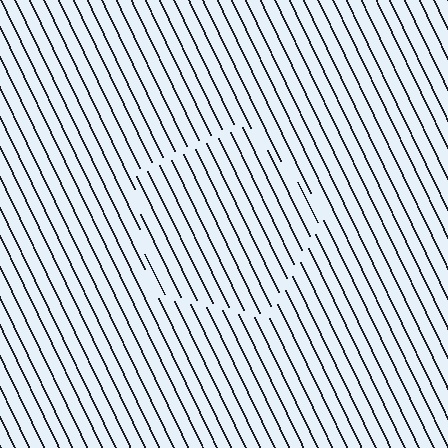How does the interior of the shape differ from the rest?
The interior of the shape contains the same grating, shifted by half a period — the contour is defined by the phase discontinuity where line-ends from the inner and outer gratings abut.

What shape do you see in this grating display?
An illusory pentagon. The interior of the shape contains the same grating, shifted by half a period — the contour is defined by the phase discontinuity where line-ends from the inner and outer gratings abut.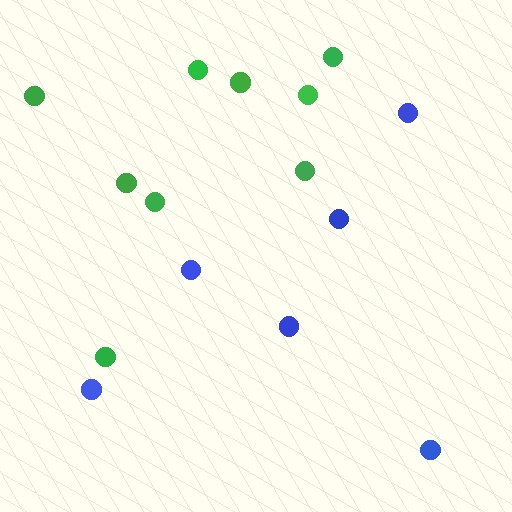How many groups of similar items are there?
There are 2 groups: one group of green circles (9) and one group of blue circles (6).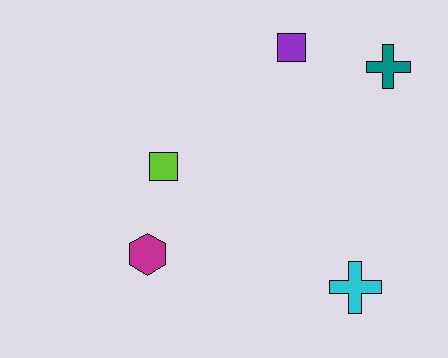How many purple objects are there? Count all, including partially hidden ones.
There is 1 purple object.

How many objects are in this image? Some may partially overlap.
There are 5 objects.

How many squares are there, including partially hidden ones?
There are 2 squares.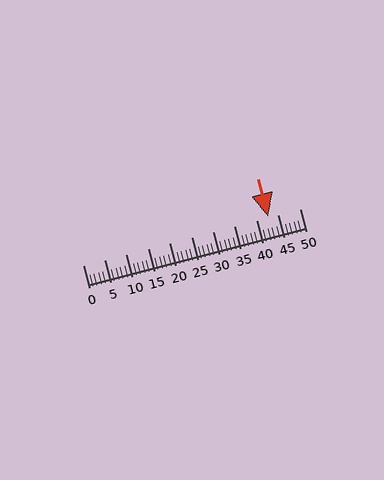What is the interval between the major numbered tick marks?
The major tick marks are spaced 5 units apart.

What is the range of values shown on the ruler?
The ruler shows values from 0 to 50.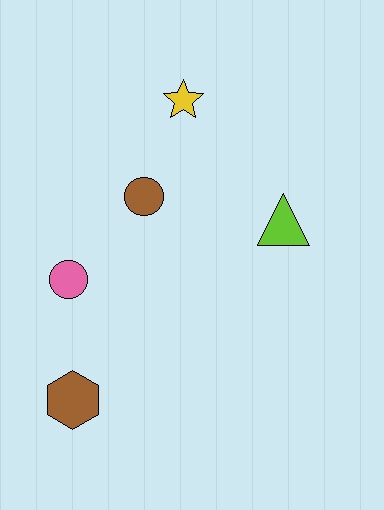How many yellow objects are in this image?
There is 1 yellow object.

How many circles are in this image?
There are 2 circles.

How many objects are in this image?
There are 5 objects.